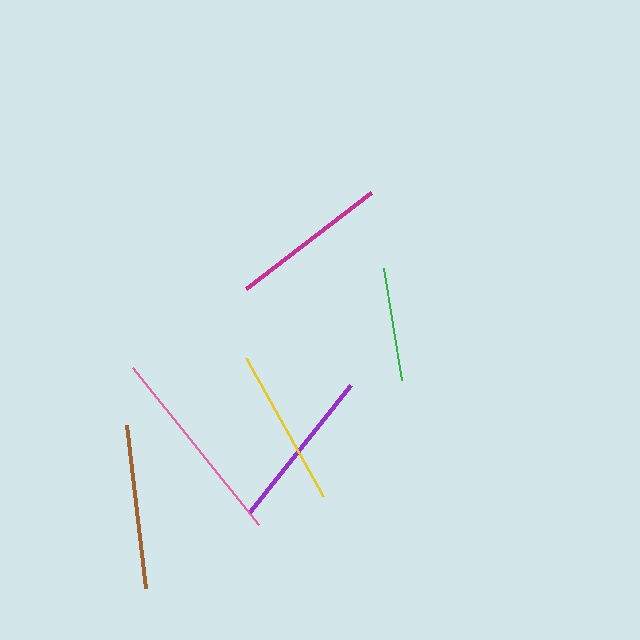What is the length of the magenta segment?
The magenta segment is approximately 158 pixels long.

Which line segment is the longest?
The pink line is the longest at approximately 201 pixels.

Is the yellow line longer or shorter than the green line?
The yellow line is longer than the green line.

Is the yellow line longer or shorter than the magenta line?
The yellow line is longer than the magenta line.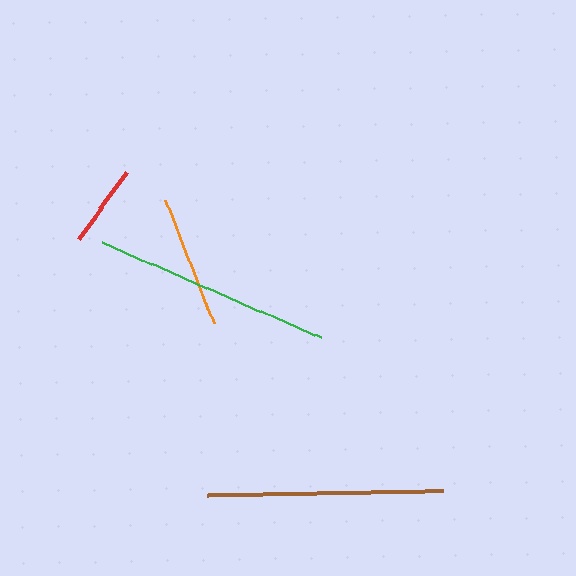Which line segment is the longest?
The green line is the longest at approximately 238 pixels.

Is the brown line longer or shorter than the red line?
The brown line is longer than the red line.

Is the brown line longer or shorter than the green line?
The green line is longer than the brown line.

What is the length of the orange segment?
The orange segment is approximately 133 pixels long.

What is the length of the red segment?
The red segment is approximately 83 pixels long.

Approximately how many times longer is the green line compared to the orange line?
The green line is approximately 1.8 times the length of the orange line.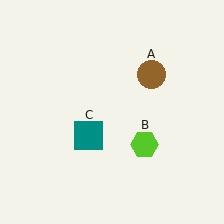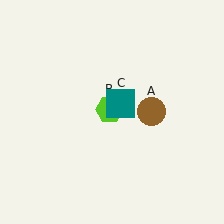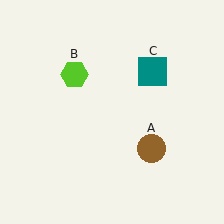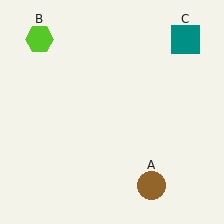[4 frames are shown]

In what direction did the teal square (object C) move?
The teal square (object C) moved up and to the right.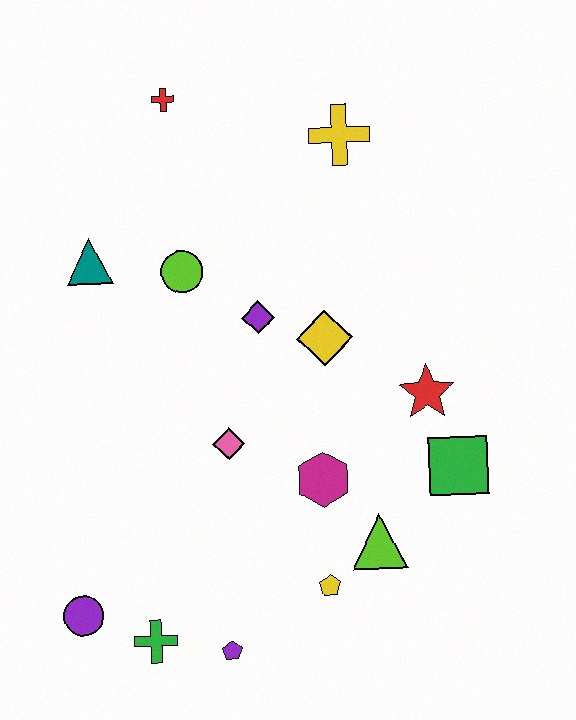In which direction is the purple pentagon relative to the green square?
The purple pentagon is to the left of the green square.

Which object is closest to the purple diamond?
The yellow diamond is closest to the purple diamond.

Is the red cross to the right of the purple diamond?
No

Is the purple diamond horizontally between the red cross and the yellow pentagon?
Yes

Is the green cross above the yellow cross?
No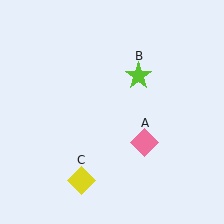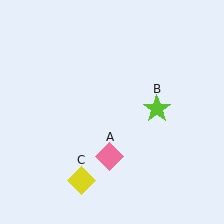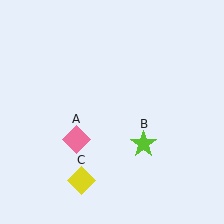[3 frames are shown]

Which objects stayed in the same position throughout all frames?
Yellow diamond (object C) remained stationary.